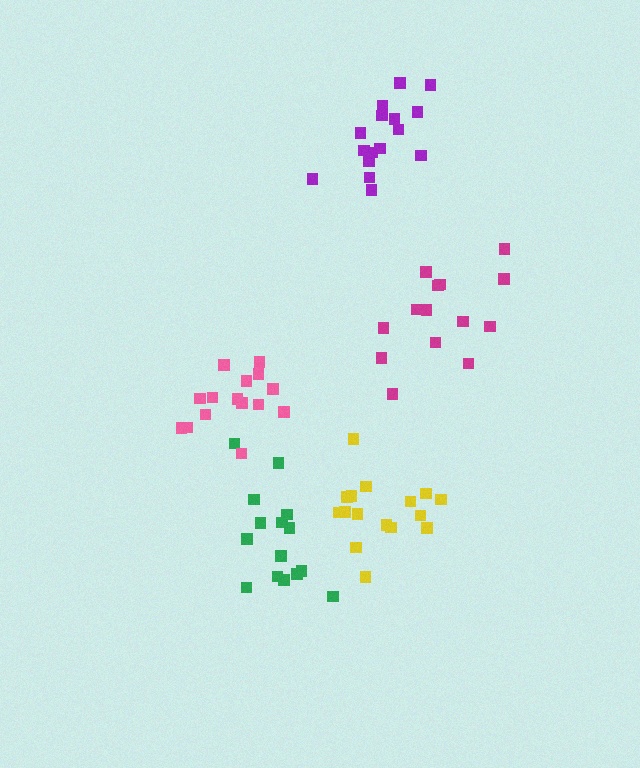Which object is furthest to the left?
The pink cluster is leftmost.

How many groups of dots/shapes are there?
There are 5 groups.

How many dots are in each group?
Group 1: 16 dots, Group 2: 16 dots, Group 3: 14 dots, Group 4: 15 dots, Group 5: 15 dots (76 total).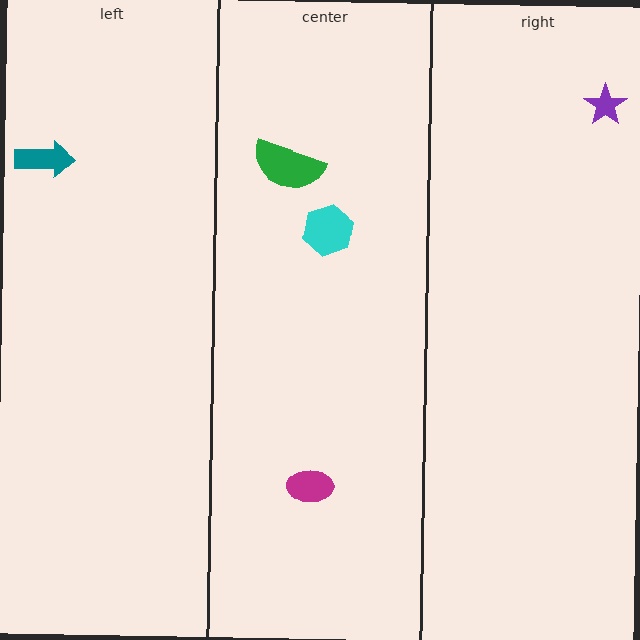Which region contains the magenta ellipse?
The center region.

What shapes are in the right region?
The purple star.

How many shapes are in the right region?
1.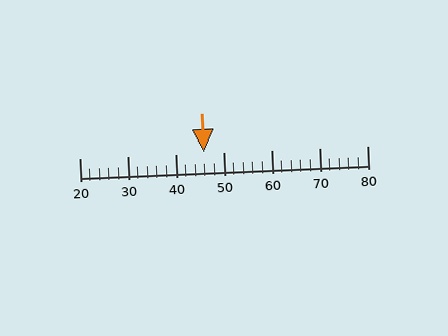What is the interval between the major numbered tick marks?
The major tick marks are spaced 10 units apart.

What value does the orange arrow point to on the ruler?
The orange arrow points to approximately 46.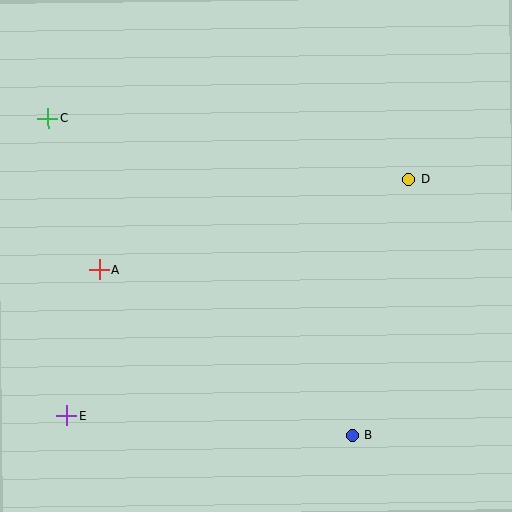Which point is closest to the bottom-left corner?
Point E is closest to the bottom-left corner.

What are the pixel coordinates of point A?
Point A is at (99, 270).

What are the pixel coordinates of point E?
Point E is at (66, 416).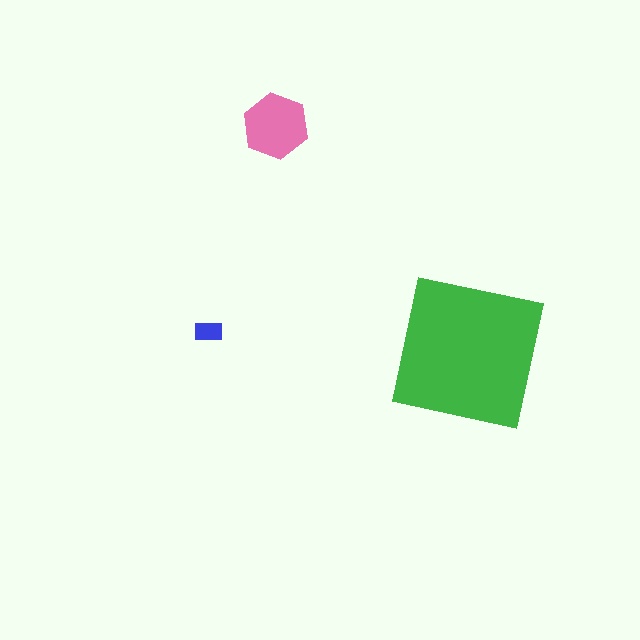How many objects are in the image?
There are 3 objects in the image.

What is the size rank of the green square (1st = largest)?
1st.